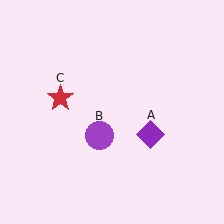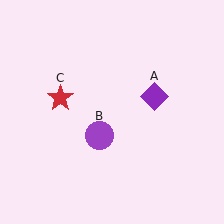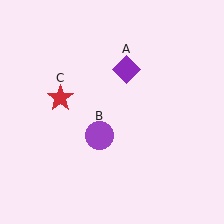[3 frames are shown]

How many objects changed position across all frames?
1 object changed position: purple diamond (object A).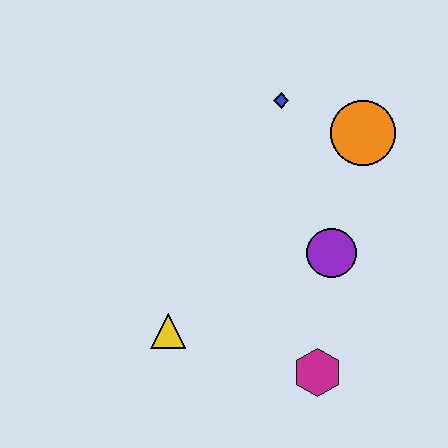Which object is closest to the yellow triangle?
The magenta hexagon is closest to the yellow triangle.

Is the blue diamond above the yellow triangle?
Yes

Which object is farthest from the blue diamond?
The magenta hexagon is farthest from the blue diamond.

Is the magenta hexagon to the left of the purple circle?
Yes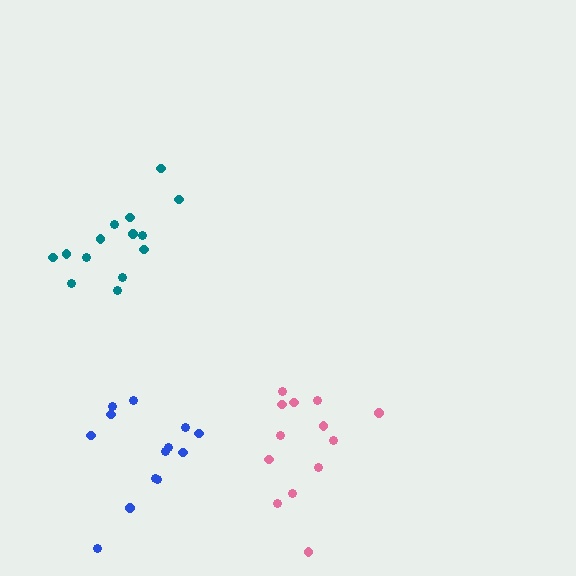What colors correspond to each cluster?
The clusters are colored: teal, blue, pink.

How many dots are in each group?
Group 1: 14 dots, Group 2: 13 dots, Group 3: 13 dots (40 total).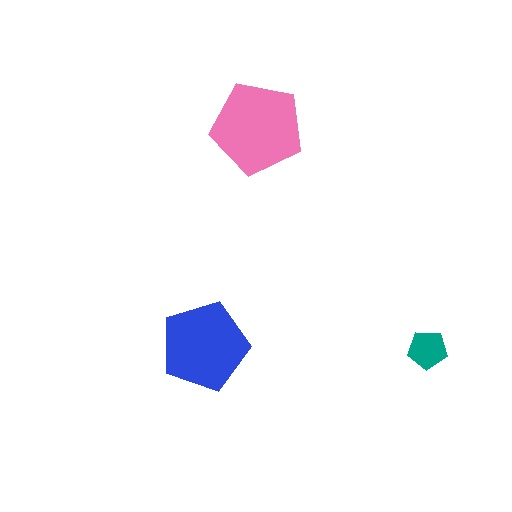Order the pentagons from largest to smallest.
the pink one, the blue one, the teal one.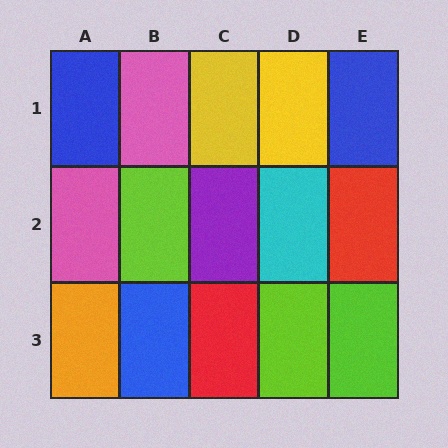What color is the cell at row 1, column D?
Yellow.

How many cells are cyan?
1 cell is cyan.